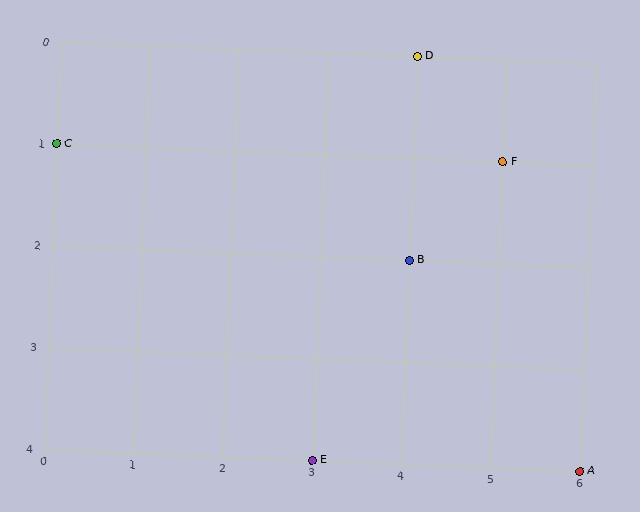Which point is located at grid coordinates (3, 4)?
Point E is at (3, 4).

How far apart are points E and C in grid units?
Points E and C are 3 columns and 3 rows apart (about 4.2 grid units diagonally).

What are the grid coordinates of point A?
Point A is at grid coordinates (6, 4).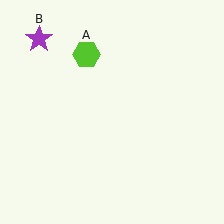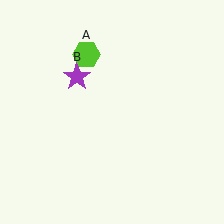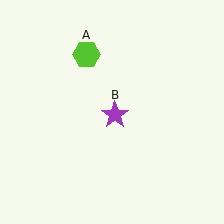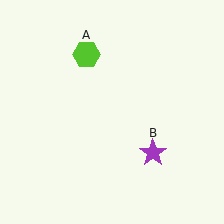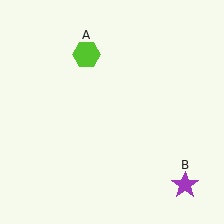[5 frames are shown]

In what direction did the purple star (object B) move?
The purple star (object B) moved down and to the right.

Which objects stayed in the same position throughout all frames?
Lime hexagon (object A) remained stationary.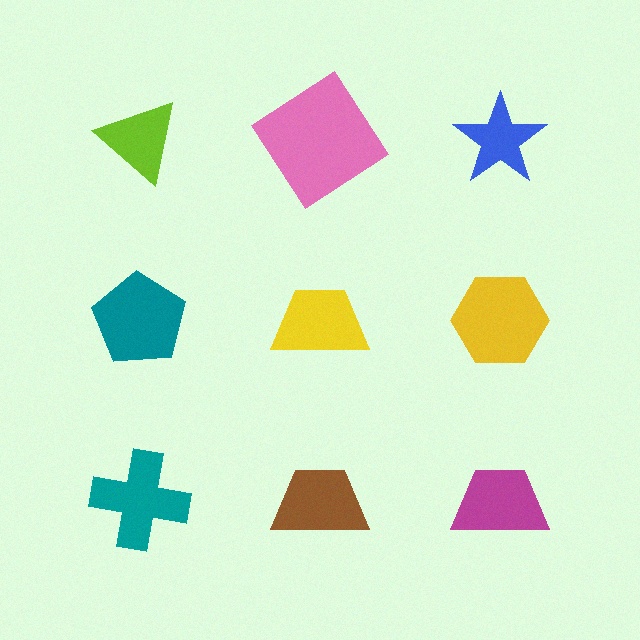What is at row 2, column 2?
A yellow trapezoid.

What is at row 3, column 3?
A magenta trapezoid.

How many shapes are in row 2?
3 shapes.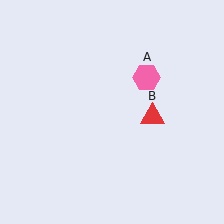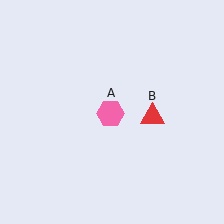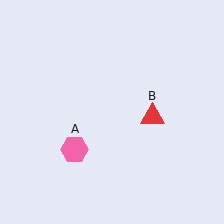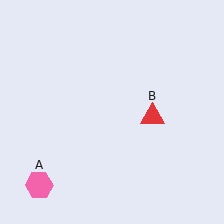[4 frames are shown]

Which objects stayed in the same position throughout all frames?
Red triangle (object B) remained stationary.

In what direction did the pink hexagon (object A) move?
The pink hexagon (object A) moved down and to the left.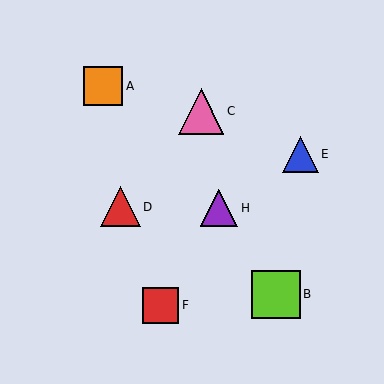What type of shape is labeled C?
Shape C is a pink triangle.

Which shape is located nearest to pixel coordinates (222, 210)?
The purple triangle (labeled H) at (219, 208) is nearest to that location.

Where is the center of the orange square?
The center of the orange square is at (103, 86).